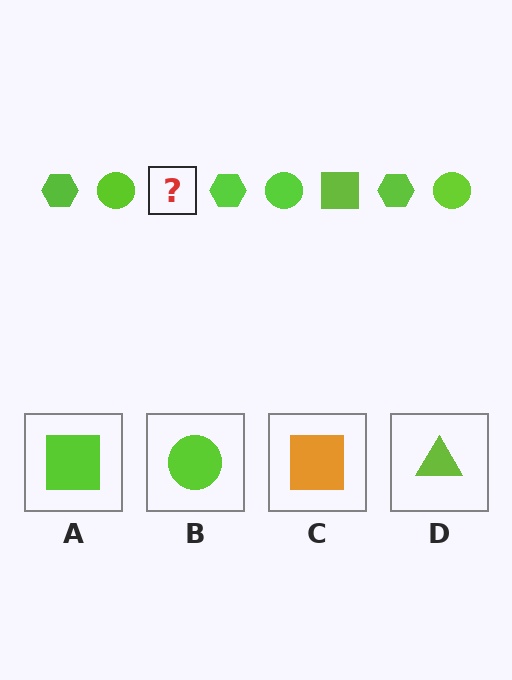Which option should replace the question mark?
Option A.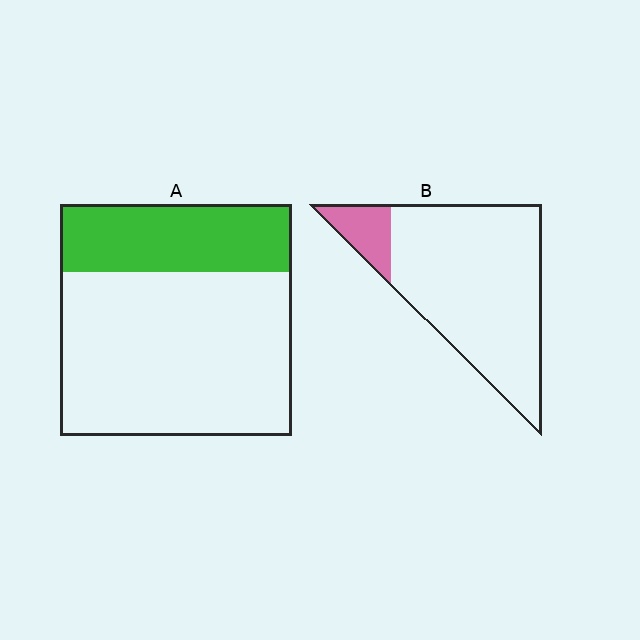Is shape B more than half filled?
No.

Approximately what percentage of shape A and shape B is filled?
A is approximately 30% and B is approximately 15%.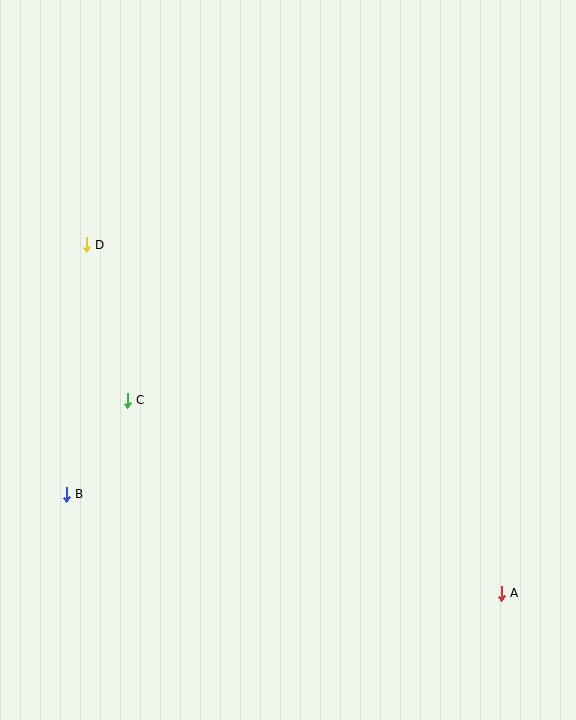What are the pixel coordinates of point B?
Point B is at (66, 494).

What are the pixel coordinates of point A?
Point A is at (501, 593).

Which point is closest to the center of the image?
Point C at (127, 400) is closest to the center.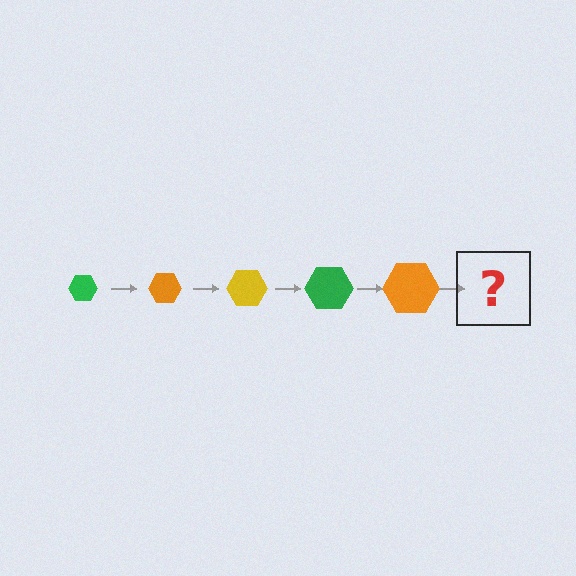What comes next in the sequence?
The next element should be a yellow hexagon, larger than the previous one.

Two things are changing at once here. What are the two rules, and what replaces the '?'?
The two rules are that the hexagon grows larger each step and the color cycles through green, orange, and yellow. The '?' should be a yellow hexagon, larger than the previous one.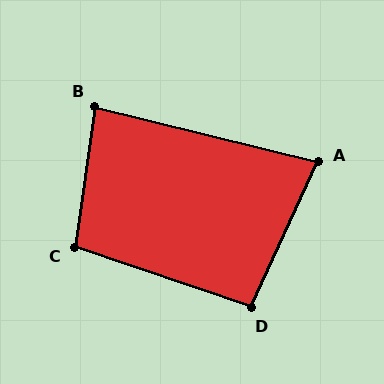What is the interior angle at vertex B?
Approximately 84 degrees (acute).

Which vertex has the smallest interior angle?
A, at approximately 79 degrees.